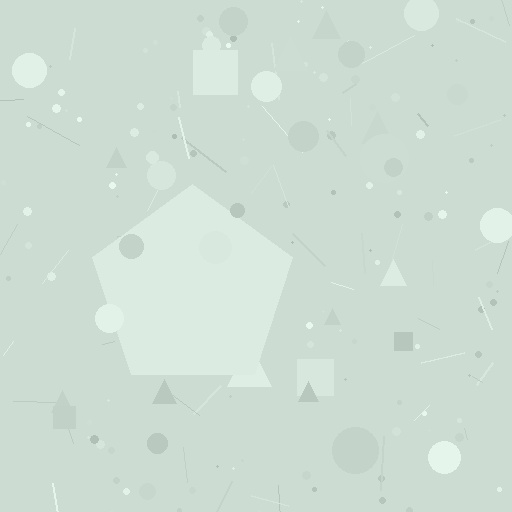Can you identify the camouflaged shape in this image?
The camouflaged shape is a pentagon.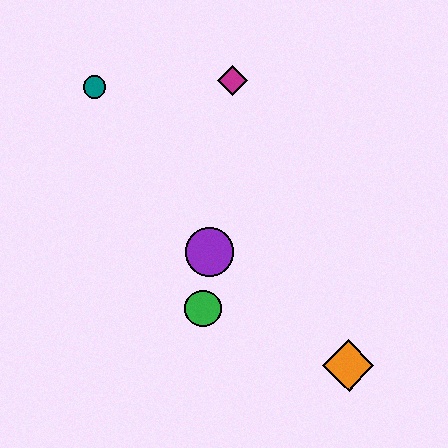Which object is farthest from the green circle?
The teal circle is farthest from the green circle.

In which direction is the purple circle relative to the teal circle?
The purple circle is below the teal circle.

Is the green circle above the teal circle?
No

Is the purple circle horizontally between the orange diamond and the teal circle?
Yes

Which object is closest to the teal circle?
The magenta diamond is closest to the teal circle.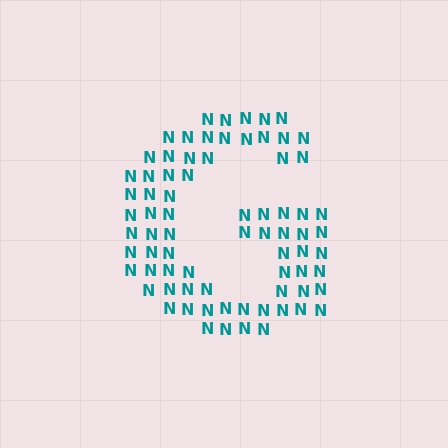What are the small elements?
The small elements are letter N's.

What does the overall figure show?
The overall figure shows the letter G.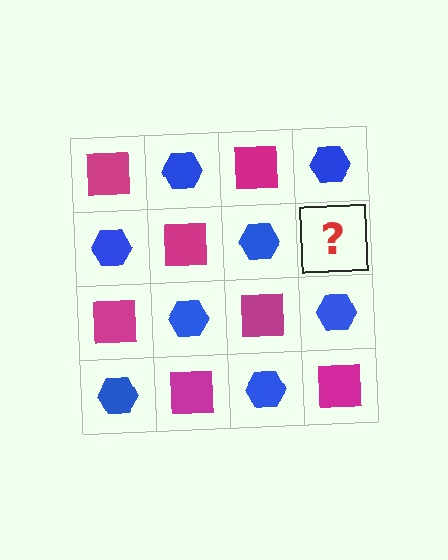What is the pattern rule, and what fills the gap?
The rule is that it alternates magenta square and blue hexagon in a checkerboard pattern. The gap should be filled with a magenta square.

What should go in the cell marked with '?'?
The missing cell should contain a magenta square.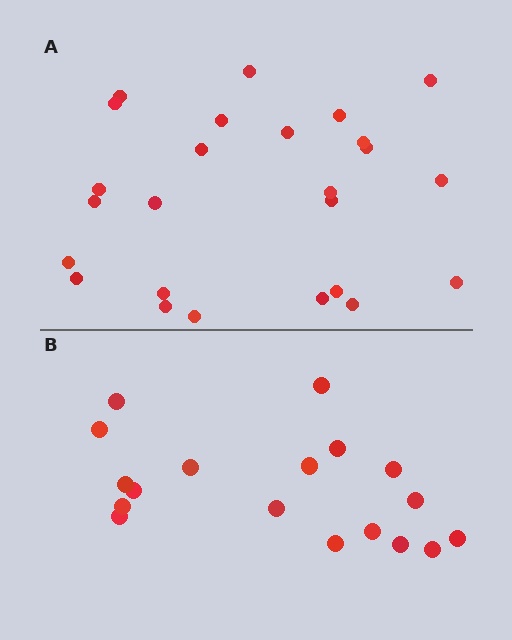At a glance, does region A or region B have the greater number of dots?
Region A (the top region) has more dots.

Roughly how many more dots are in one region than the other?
Region A has roughly 8 or so more dots than region B.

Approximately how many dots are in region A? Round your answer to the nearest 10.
About 20 dots. (The exact count is 25, which rounds to 20.)